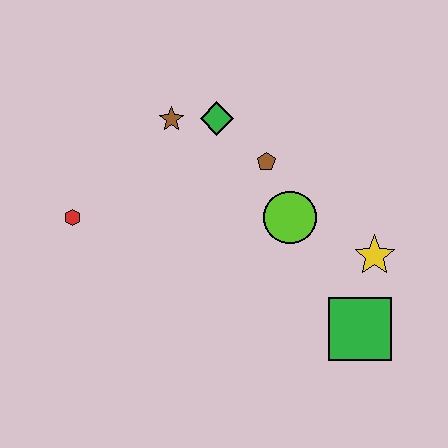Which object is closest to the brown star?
The green diamond is closest to the brown star.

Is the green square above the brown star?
No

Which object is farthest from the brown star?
The green square is farthest from the brown star.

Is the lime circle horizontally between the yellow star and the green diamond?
Yes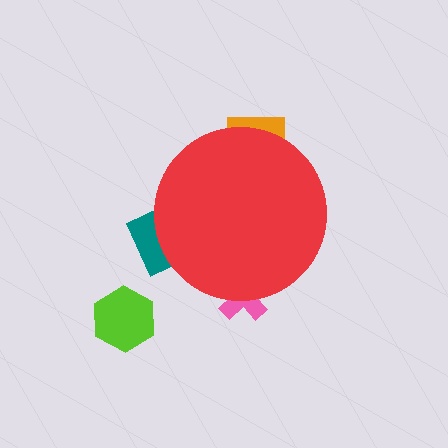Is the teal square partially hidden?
Yes, the teal square is partially hidden behind the red circle.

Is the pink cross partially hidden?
Yes, the pink cross is partially hidden behind the red circle.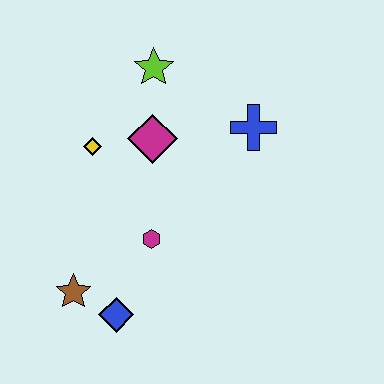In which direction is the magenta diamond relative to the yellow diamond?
The magenta diamond is to the right of the yellow diamond.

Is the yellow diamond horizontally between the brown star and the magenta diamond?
Yes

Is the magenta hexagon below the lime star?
Yes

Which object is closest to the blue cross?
The magenta diamond is closest to the blue cross.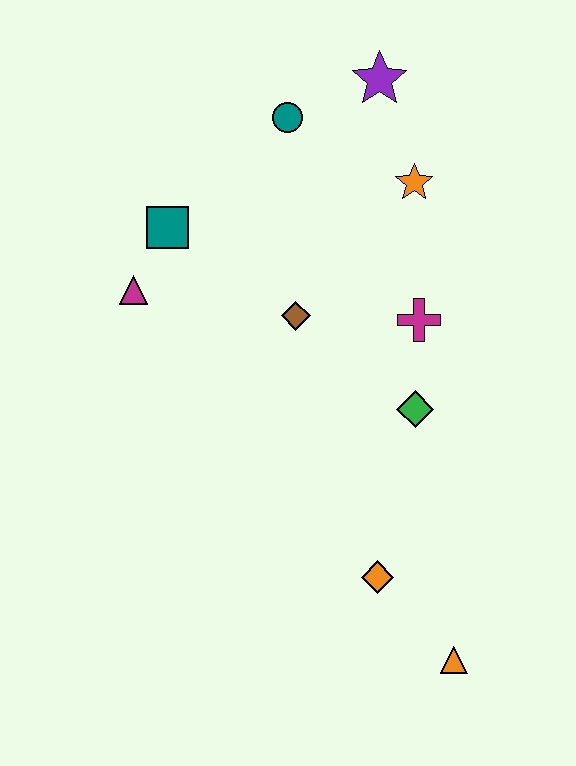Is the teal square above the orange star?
No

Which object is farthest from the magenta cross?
The orange triangle is farthest from the magenta cross.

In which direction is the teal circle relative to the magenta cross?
The teal circle is above the magenta cross.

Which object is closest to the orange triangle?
The orange diamond is closest to the orange triangle.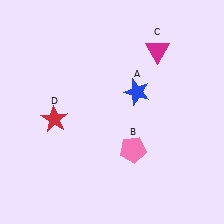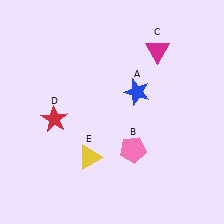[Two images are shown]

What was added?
A yellow triangle (E) was added in Image 2.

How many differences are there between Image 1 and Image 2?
There is 1 difference between the two images.